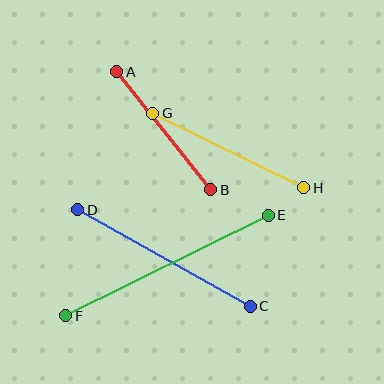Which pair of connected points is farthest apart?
Points E and F are farthest apart.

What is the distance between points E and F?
The distance is approximately 226 pixels.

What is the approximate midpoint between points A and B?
The midpoint is at approximately (164, 131) pixels.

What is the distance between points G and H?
The distance is approximately 168 pixels.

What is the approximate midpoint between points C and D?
The midpoint is at approximately (164, 258) pixels.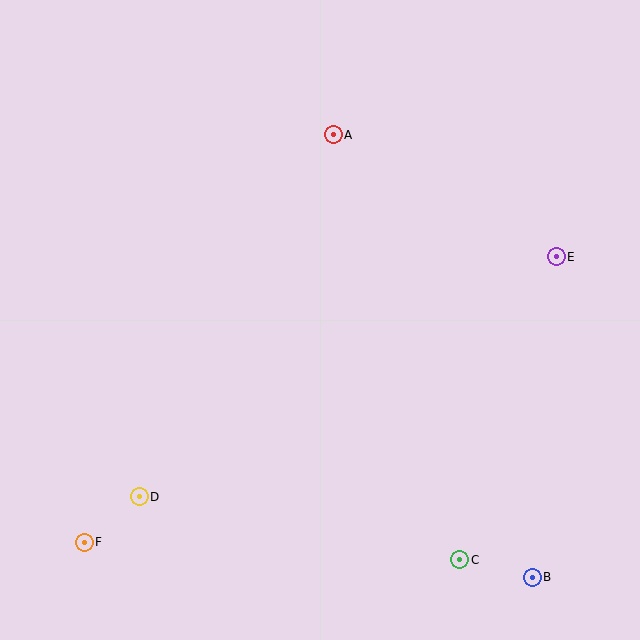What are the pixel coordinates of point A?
Point A is at (333, 135).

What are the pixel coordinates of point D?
Point D is at (139, 497).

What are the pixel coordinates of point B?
Point B is at (532, 577).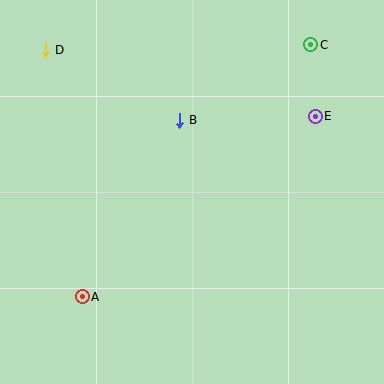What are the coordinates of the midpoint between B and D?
The midpoint between B and D is at (113, 85).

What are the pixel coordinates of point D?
Point D is at (46, 50).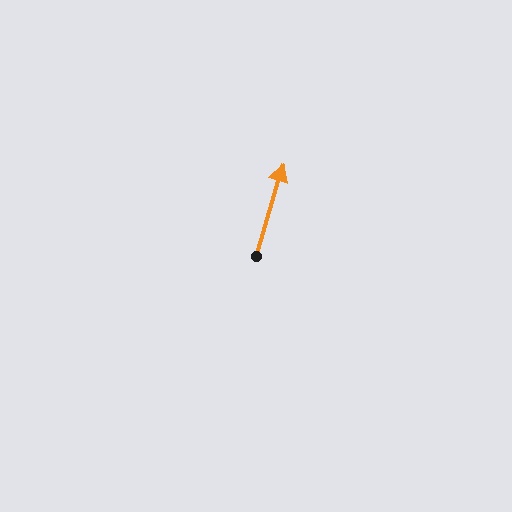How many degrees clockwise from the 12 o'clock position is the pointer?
Approximately 16 degrees.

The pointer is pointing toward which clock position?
Roughly 1 o'clock.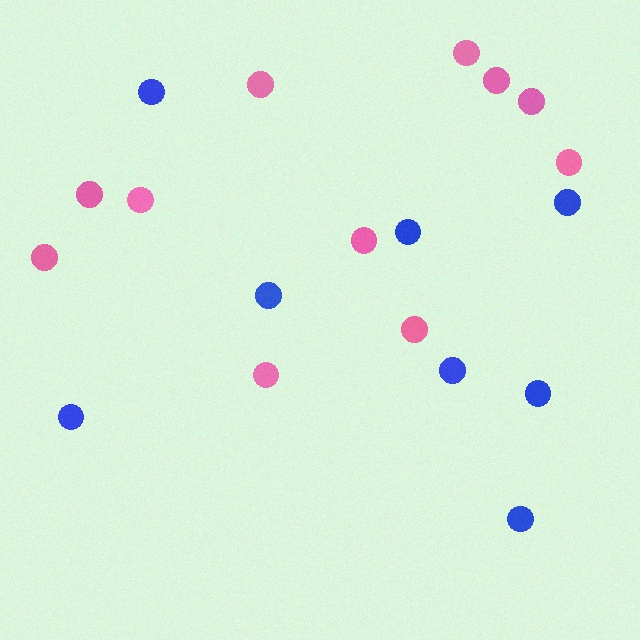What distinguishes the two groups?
There are 2 groups: one group of pink circles (11) and one group of blue circles (8).